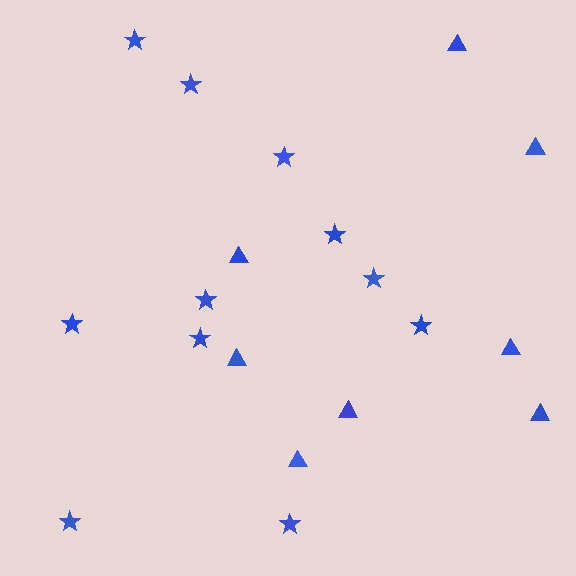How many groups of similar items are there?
There are 2 groups: one group of stars (11) and one group of triangles (8).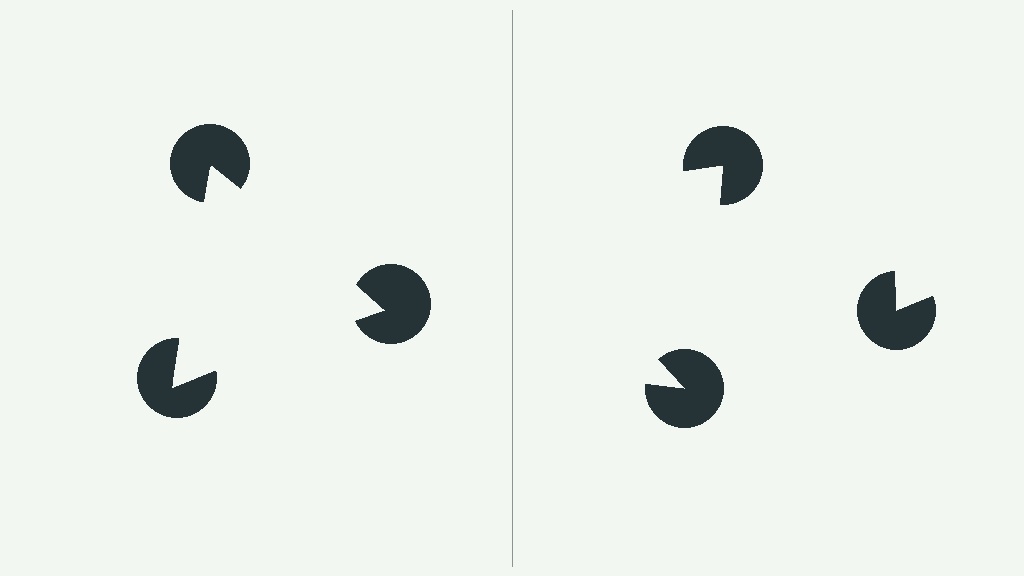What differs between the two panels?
The pac-man discs are positioned identically on both sides; only the wedge orientations differ. On the left they align to a triangle; on the right they are misaligned.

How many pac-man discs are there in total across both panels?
6 — 3 on each side.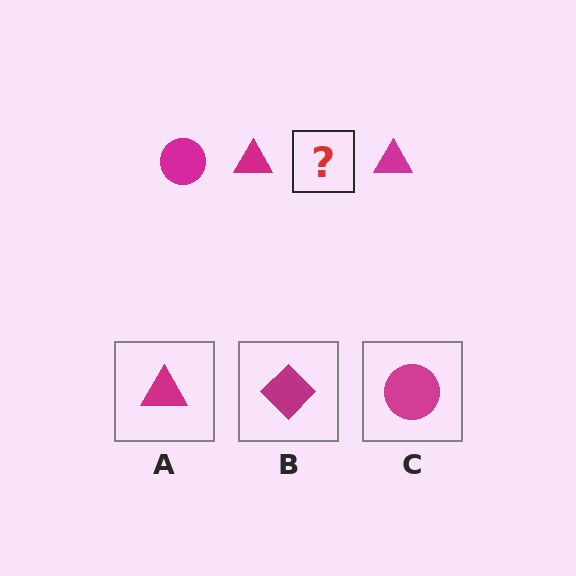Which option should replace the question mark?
Option C.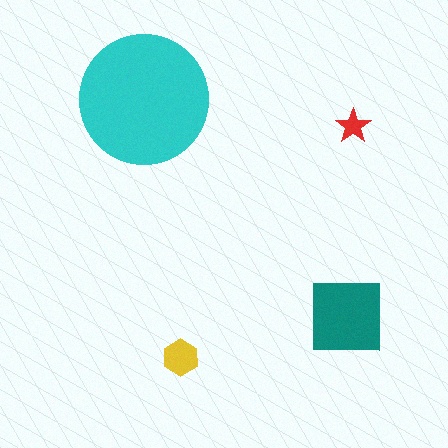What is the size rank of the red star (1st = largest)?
4th.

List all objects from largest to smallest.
The cyan circle, the teal square, the yellow hexagon, the red star.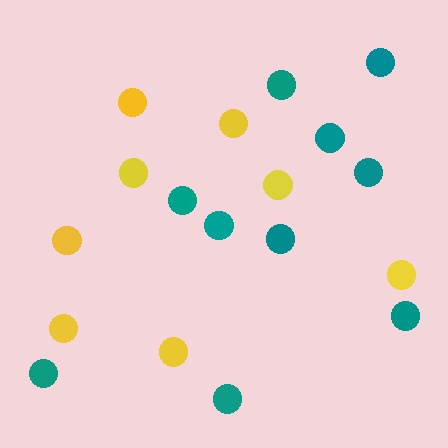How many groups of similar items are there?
There are 2 groups: one group of yellow circles (8) and one group of teal circles (10).